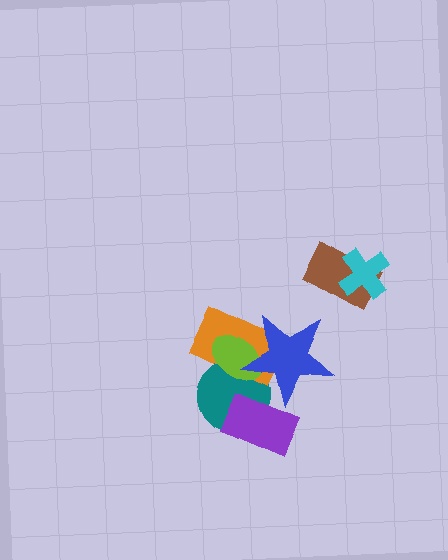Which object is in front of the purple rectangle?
The blue star is in front of the purple rectangle.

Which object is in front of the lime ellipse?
The blue star is in front of the lime ellipse.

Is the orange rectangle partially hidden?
Yes, it is partially covered by another shape.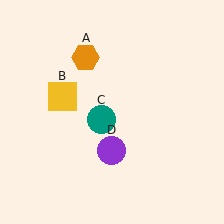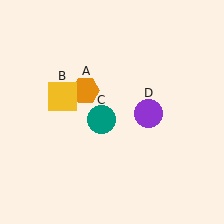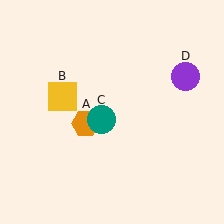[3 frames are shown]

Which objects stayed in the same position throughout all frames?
Yellow square (object B) and teal circle (object C) remained stationary.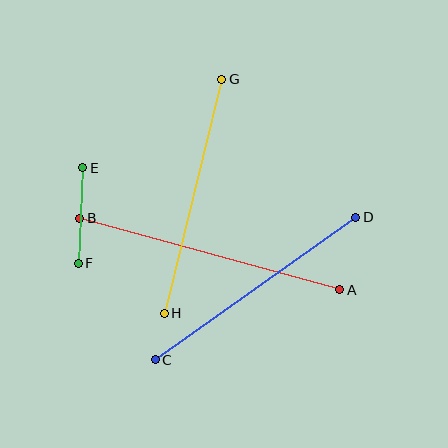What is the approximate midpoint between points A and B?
The midpoint is at approximately (210, 254) pixels.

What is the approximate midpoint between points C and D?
The midpoint is at approximately (256, 289) pixels.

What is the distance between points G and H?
The distance is approximately 241 pixels.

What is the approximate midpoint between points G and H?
The midpoint is at approximately (193, 196) pixels.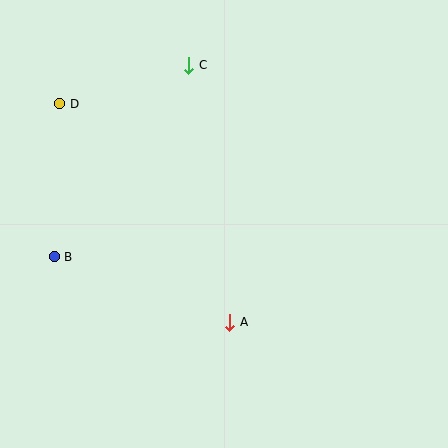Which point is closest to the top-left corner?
Point D is closest to the top-left corner.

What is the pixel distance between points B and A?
The distance between B and A is 187 pixels.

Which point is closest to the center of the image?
Point A at (230, 322) is closest to the center.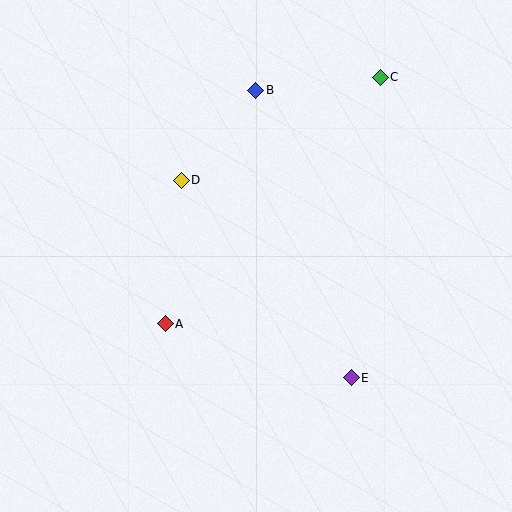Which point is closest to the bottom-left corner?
Point A is closest to the bottom-left corner.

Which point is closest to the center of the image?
Point D at (181, 180) is closest to the center.